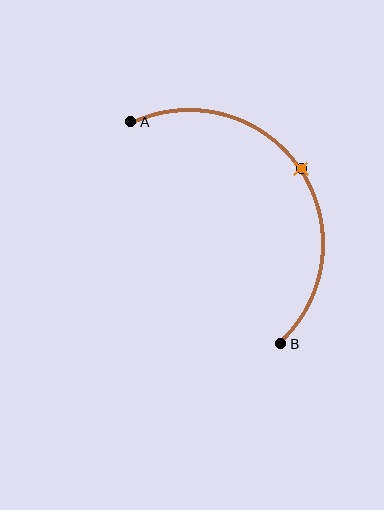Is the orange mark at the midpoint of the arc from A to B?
Yes. The orange mark lies on the arc at equal arc-length from both A and B — it is the arc midpoint.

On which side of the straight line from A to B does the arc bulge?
The arc bulges above and to the right of the straight line connecting A and B.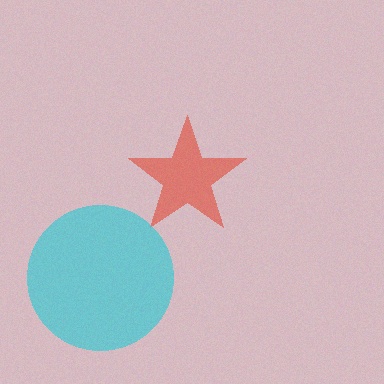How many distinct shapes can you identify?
There are 2 distinct shapes: a red star, a cyan circle.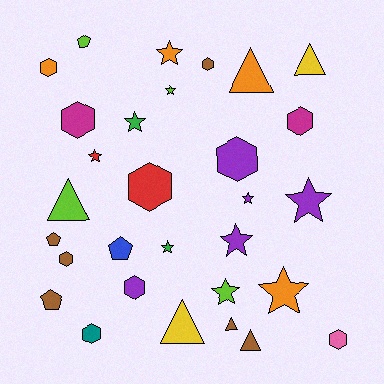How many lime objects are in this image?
There are 4 lime objects.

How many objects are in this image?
There are 30 objects.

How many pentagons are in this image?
There are 4 pentagons.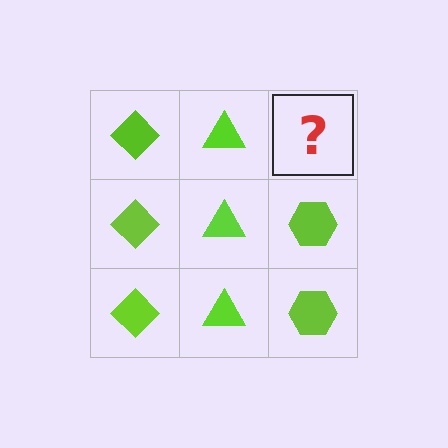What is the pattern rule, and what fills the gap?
The rule is that each column has a consistent shape. The gap should be filled with a lime hexagon.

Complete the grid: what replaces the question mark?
The question mark should be replaced with a lime hexagon.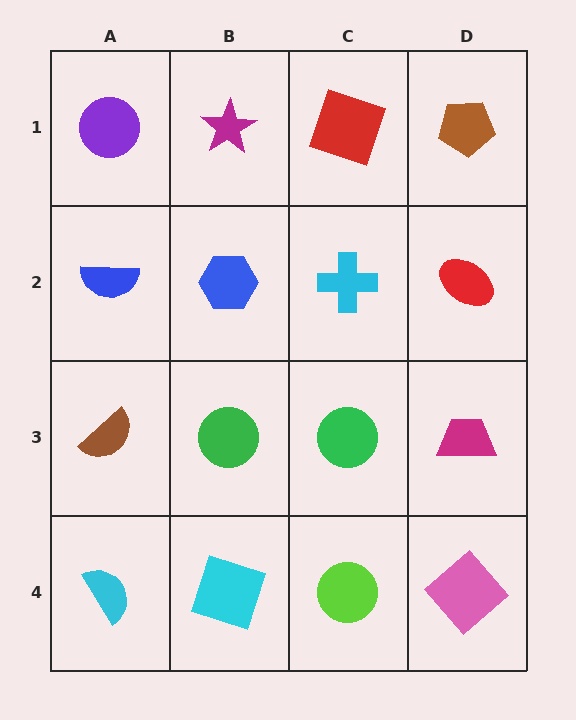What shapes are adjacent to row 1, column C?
A cyan cross (row 2, column C), a magenta star (row 1, column B), a brown pentagon (row 1, column D).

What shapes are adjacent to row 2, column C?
A red square (row 1, column C), a green circle (row 3, column C), a blue hexagon (row 2, column B), a red ellipse (row 2, column D).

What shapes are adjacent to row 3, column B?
A blue hexagon (row 2, column B), a cyan square (row 4, column B), a brown semicircle (row 3, column A), a green circle (row 3, column C).